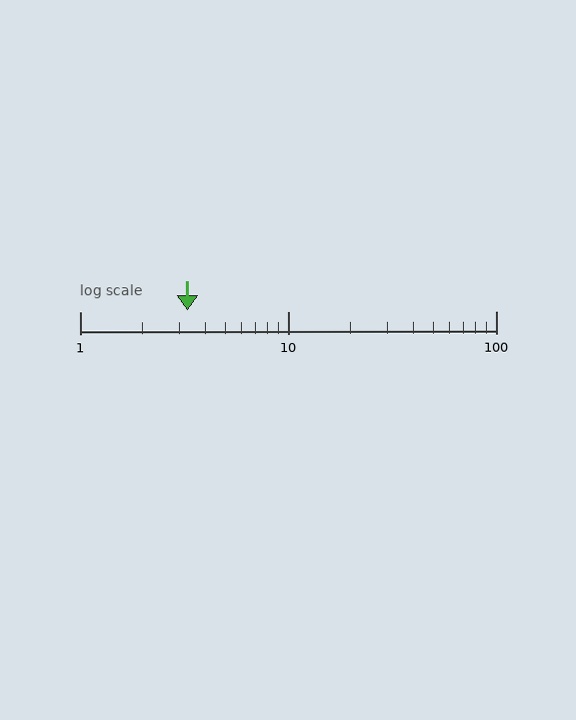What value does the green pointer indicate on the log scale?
The pointer indicates approximately 3.3.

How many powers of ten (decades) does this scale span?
The scale spans 2 decades, from 1 to 100.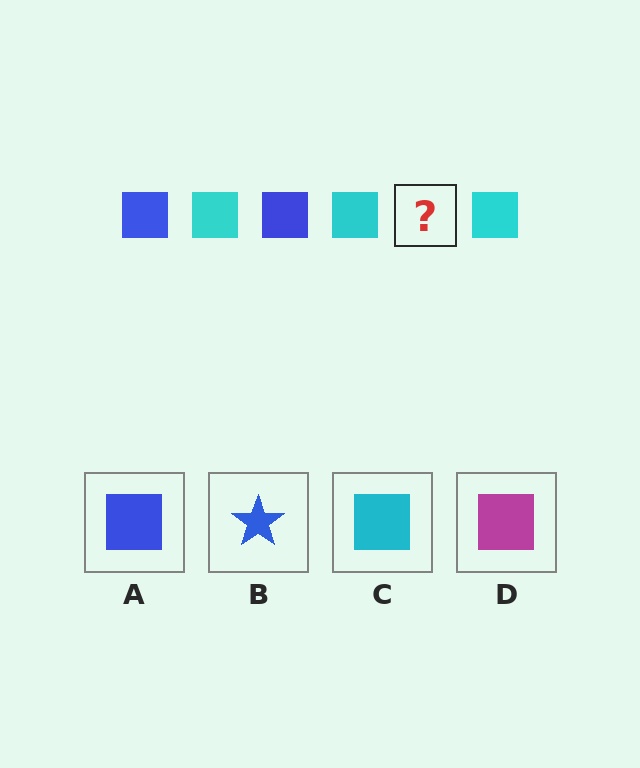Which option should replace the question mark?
Option A.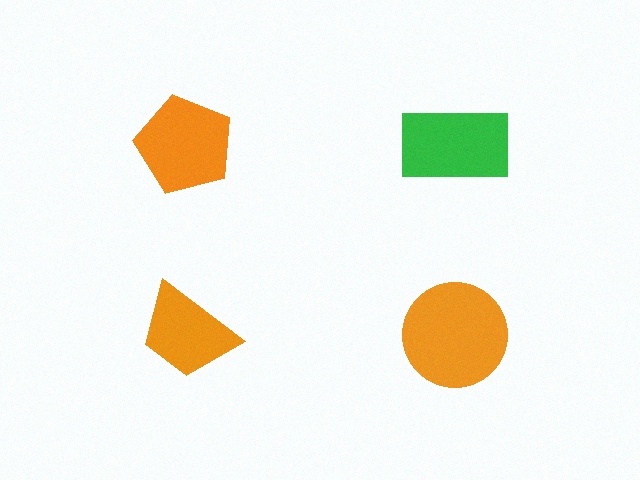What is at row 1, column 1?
An orange pentagon.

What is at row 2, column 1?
An orange trapezoid.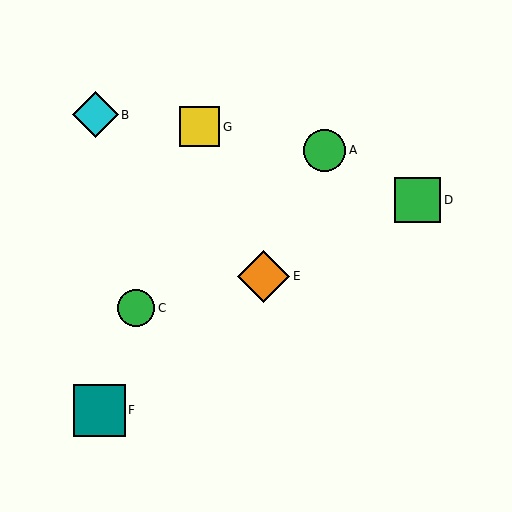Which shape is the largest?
The orange diamond (labeled E) is the largest.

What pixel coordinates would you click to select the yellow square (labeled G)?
Click at (200, 127) to select the yellow square G.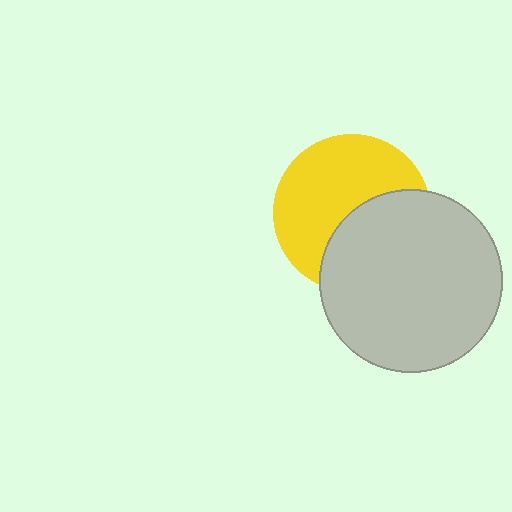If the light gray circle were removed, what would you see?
You would see the complete yellow circle.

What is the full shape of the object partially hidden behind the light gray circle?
The partially hidden object is a yellow circle.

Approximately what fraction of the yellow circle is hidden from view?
Roughly 42% of the yellow circle is hidden behind the light gray circle.